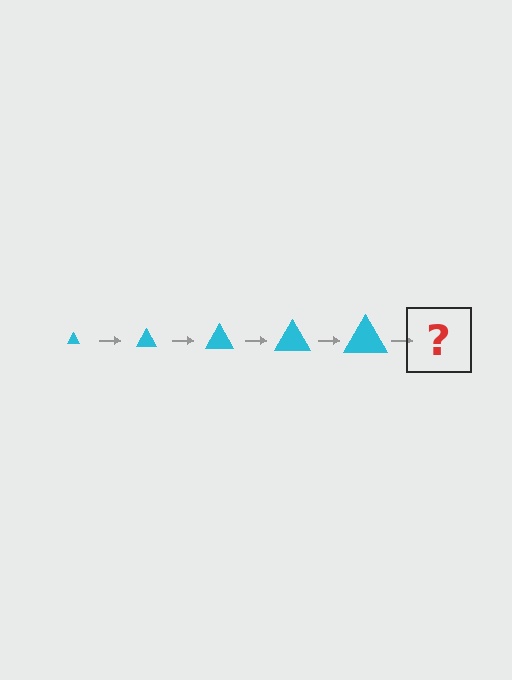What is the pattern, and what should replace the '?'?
The pattern is that the triangle gets progressively larger each step. The '?' should be a cyan triangle, larger than the previous one.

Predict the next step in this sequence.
The next step is a cyan triangle, larger than the previous one.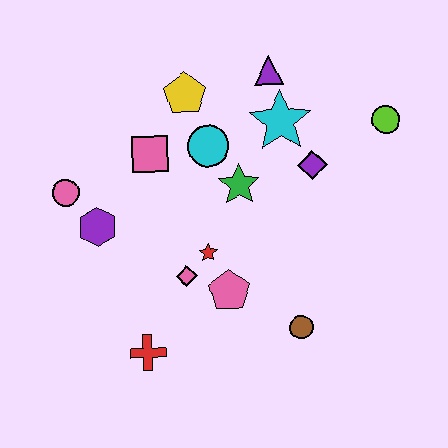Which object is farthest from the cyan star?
The red cross is farthest from the cyan star.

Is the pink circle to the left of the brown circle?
Yes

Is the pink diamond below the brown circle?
No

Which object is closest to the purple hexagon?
The pink circle is closest to the purple hexagon.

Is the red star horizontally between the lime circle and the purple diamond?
No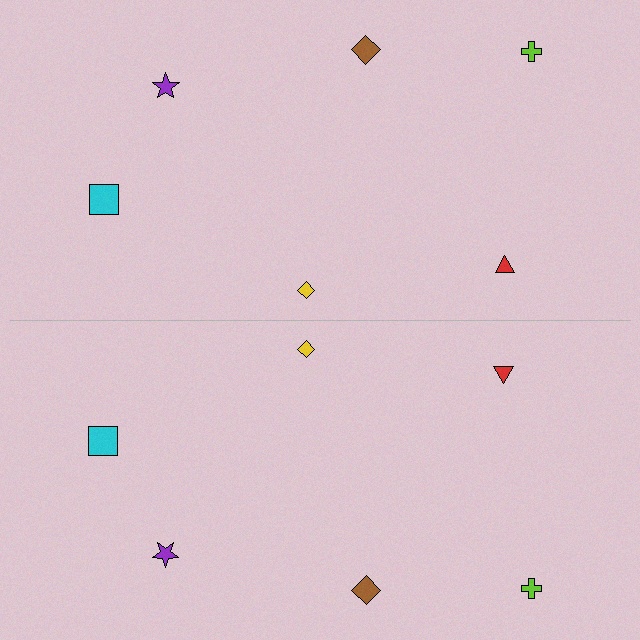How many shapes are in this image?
There are 12 shapes in this image.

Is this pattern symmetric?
Yes, this pattern has bilateral (reflection) symmetry.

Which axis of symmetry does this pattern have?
The pattern has a horizontal axis of symmetry running through the center of the image.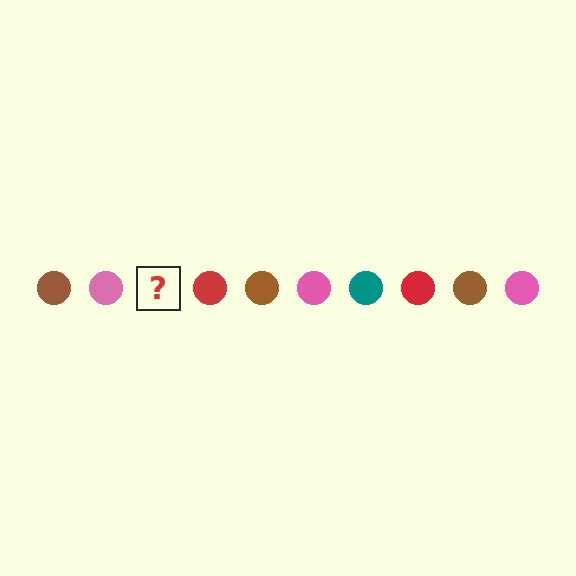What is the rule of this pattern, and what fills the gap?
The rule is that the pattern cycles through brown, pink, teal, red circles. The gap should be filled with a teal circle.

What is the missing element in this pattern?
The missing element is a teal circle.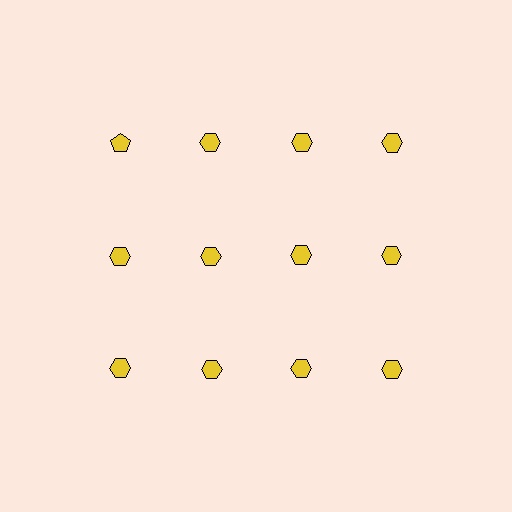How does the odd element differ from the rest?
It has a different shape: pentagon instead of hexagon.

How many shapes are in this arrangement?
There are 12 shapes arranged in a grid pattern.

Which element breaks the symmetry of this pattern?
The yellow pentagon in the top row, leftmost column breaks the symmetry. All other shapes are yellow hexagons.